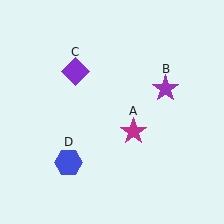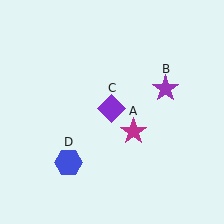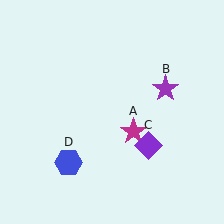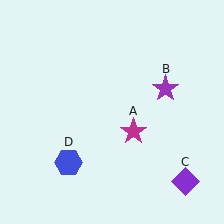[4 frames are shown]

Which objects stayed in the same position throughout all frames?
Magenta star (object A) and purple star (object B) and blue hexagon (object D) remained stationary.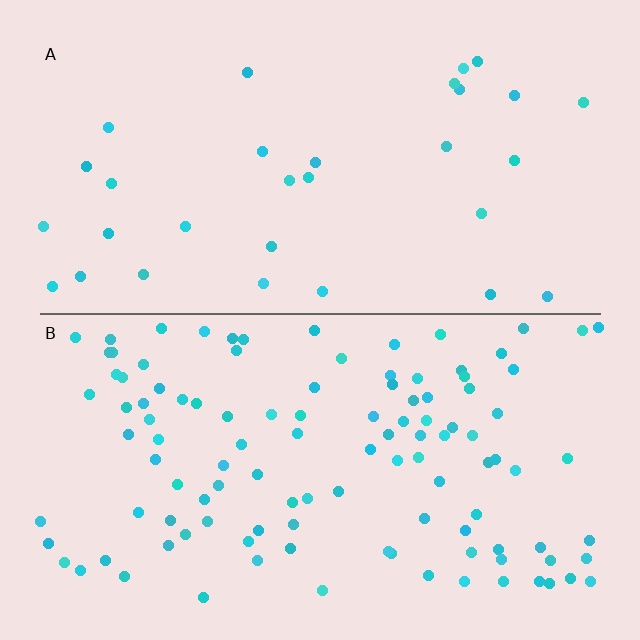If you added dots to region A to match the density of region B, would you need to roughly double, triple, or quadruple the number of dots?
Approximately quadruple.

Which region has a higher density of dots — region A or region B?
B (the bottom).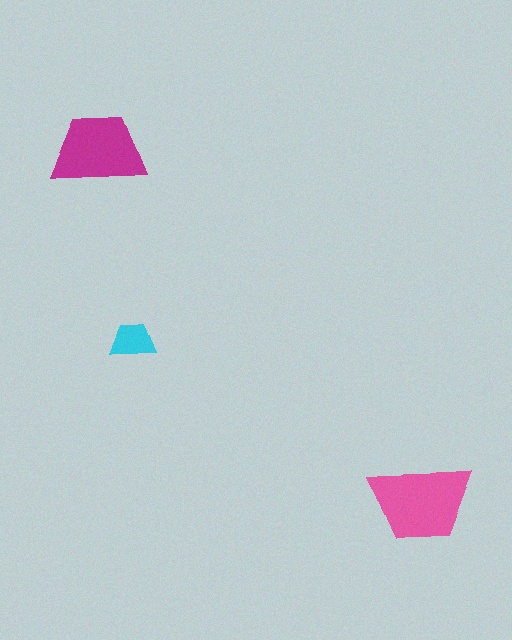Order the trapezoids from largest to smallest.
the pink one, the magenta one, the cyan one.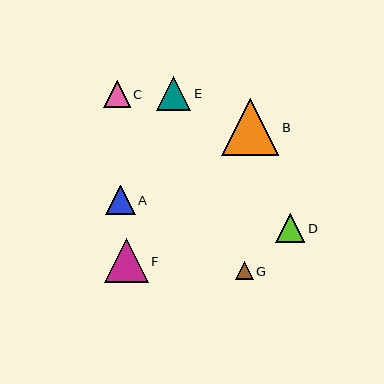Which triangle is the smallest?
Triangle G is the smallest with a size of approximately 18 pixels.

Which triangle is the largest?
Triangle B is the largest with a size of approximately 57 pixels.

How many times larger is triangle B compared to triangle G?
Triangle B is approximately 3.1 times the size of triangle G.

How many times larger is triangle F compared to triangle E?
Triangle F is approximately 1.3 times the size of triangle E.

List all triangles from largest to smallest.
From largest to smallest: B, F, E, A, D, C, G.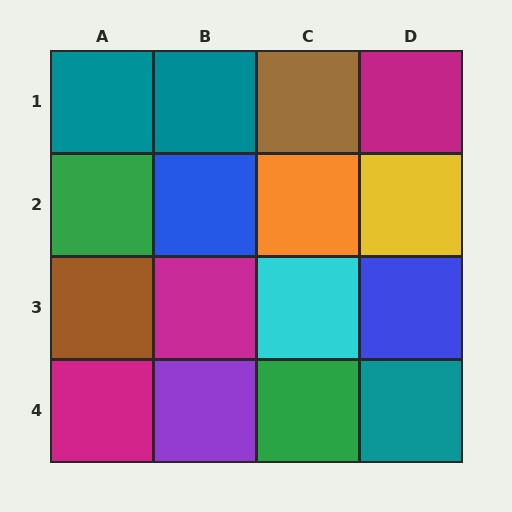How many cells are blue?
2 cells are blue.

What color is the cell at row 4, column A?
Magenta.